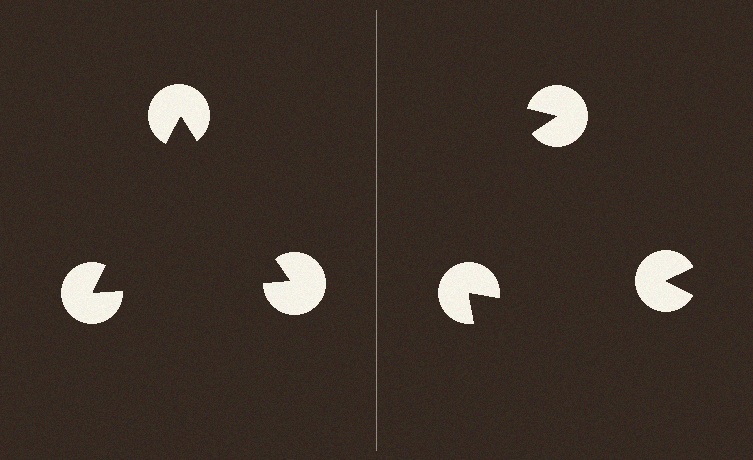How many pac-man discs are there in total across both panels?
6 — 3 on each side.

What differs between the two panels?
The pac-man discs are positioned identically on both sides; only the wedge orientations differ. On the left they align to a triangle; on the right they are misaligned.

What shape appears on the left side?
An illusory triangle.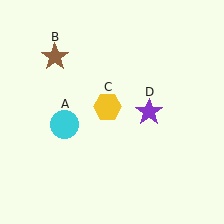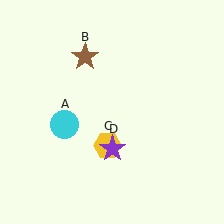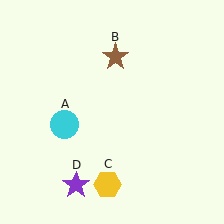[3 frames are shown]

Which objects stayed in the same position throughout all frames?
Cyan circle (object A) remained stationary.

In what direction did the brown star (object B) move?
The brown star (object B) moved right.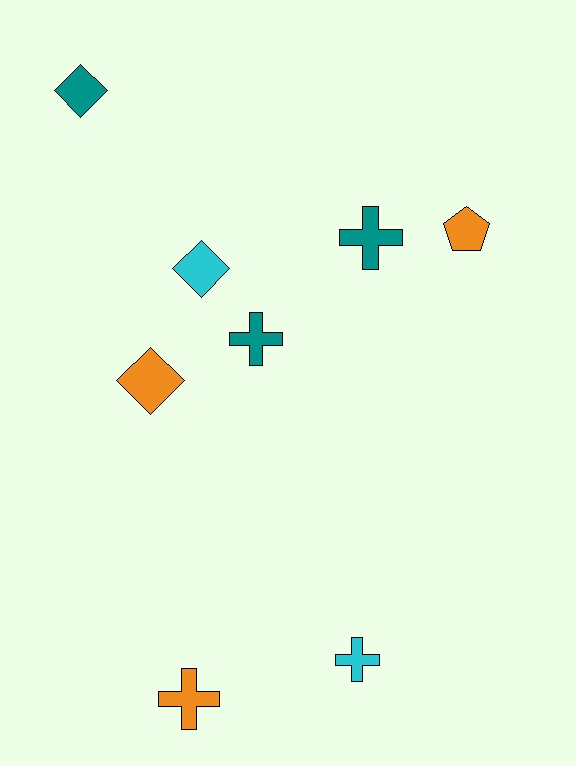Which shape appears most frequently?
Cross, with 4 objects.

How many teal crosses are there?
There are 2 teal crosses.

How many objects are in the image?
There are 8 objects.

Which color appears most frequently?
Teal, with 3 objects.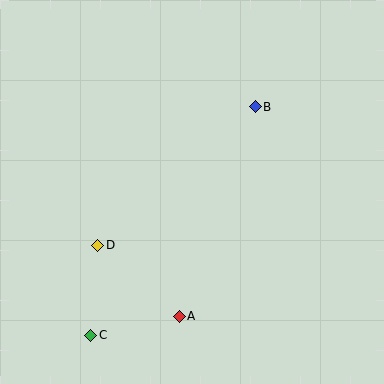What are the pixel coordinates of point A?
Point A is at (179, 316).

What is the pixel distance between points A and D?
The distance between A and D is 108 pixels.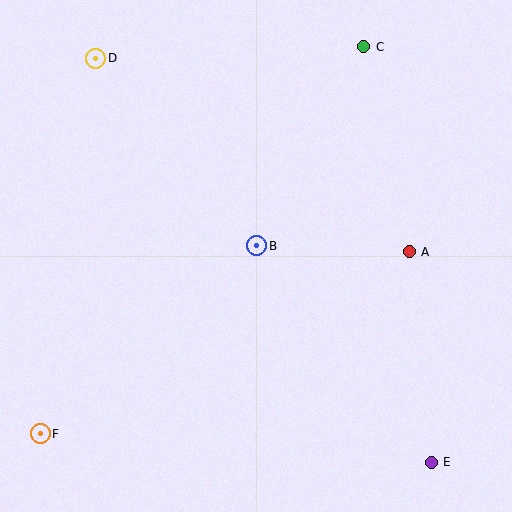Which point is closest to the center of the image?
Point B at (257, 246) is closest to the center.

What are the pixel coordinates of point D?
Point D is at (96, 58).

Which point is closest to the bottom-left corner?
Point F is closest to the bottom-left corner.